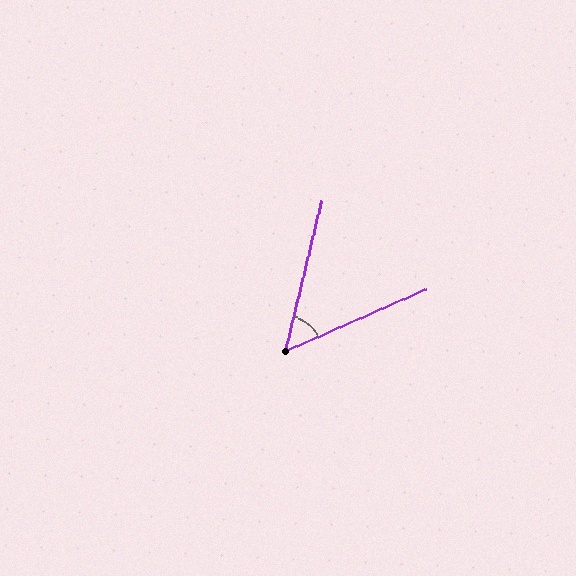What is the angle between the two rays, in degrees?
Approximately 53 degrees.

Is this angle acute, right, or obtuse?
It is acute.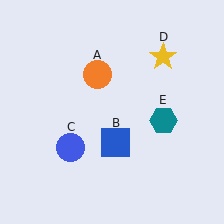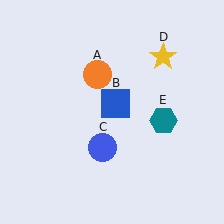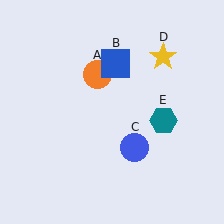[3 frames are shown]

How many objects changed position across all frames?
2 objects changed position: blue square (object B), blue circle (object C).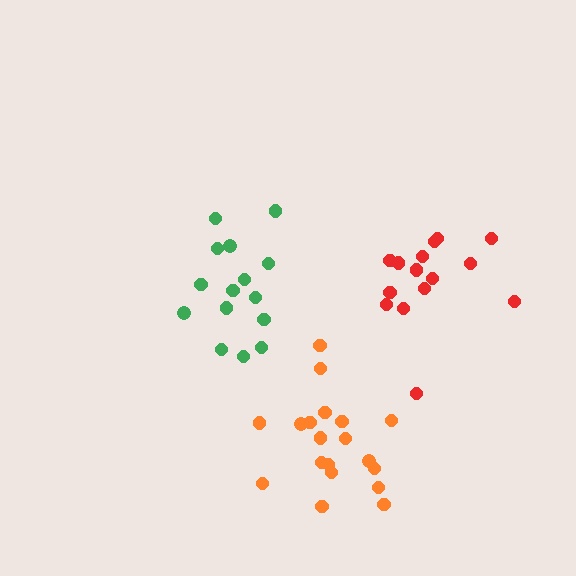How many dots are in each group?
Group 1: 15 dots, Group 2: 15 dots, Group 3: 19 dots (49 total).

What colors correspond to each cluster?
The clusters are colored: red, green, orange.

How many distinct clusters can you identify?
There are 3 distinct clusters.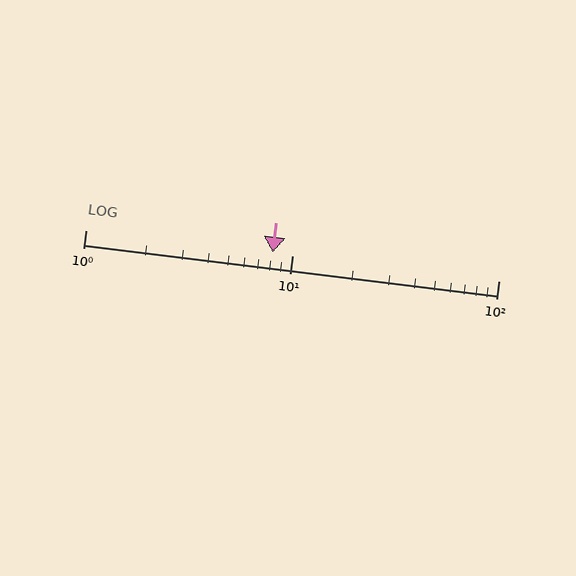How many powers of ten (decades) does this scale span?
The scale spans 2 decades, from 1 to 100.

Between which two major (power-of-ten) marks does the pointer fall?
The pointer is between 1 and 10.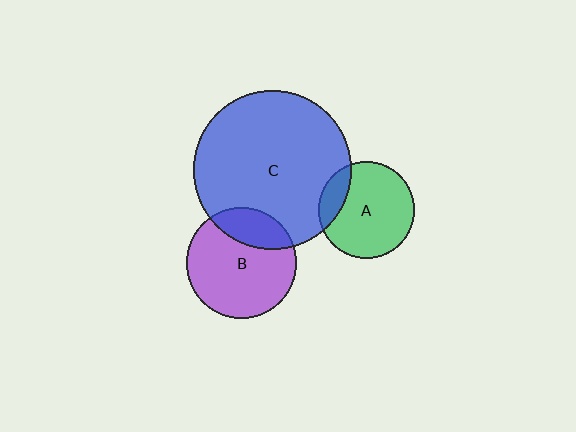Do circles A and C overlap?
Yes.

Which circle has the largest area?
Circle C (blue).